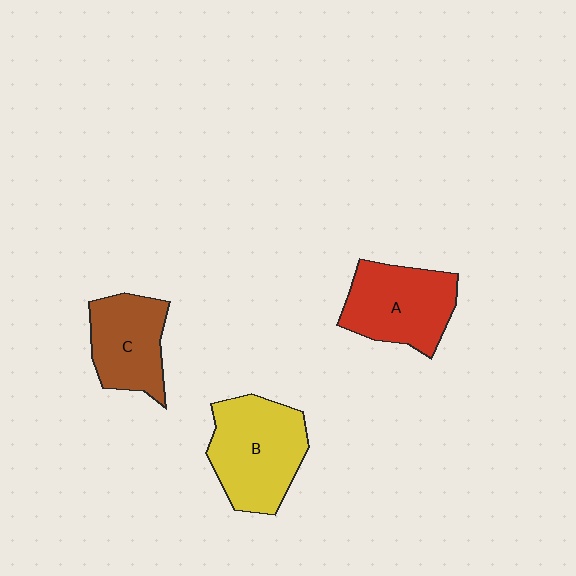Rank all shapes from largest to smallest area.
From largest to smallest: B (yellow), A (red), C (brown).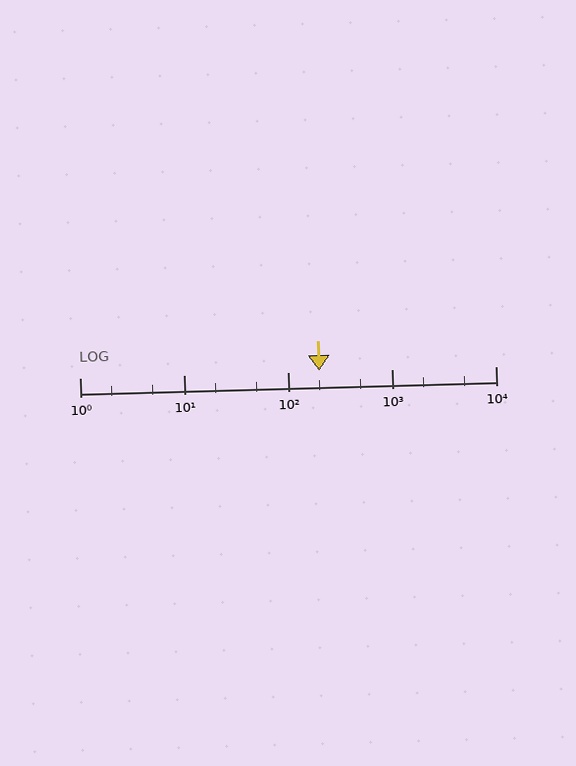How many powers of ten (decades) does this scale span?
The scale spans 4 decades, from 1 to 10000.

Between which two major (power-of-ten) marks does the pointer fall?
The pointer is between 100 and 1000.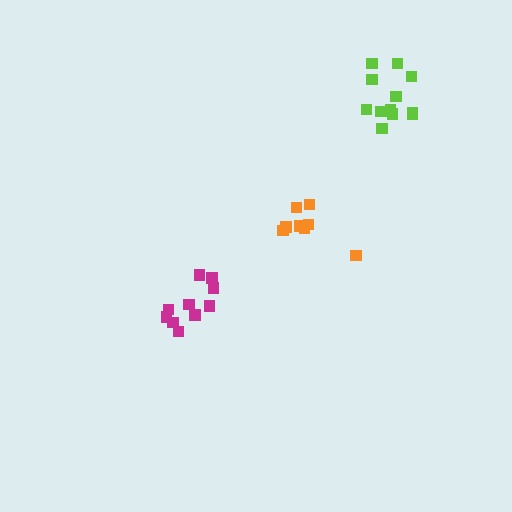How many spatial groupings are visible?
There are 3 spatial groupings.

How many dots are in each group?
Group 1: 8 dots, Group 2: 10 dots, Group 3: 12 dots (30 total).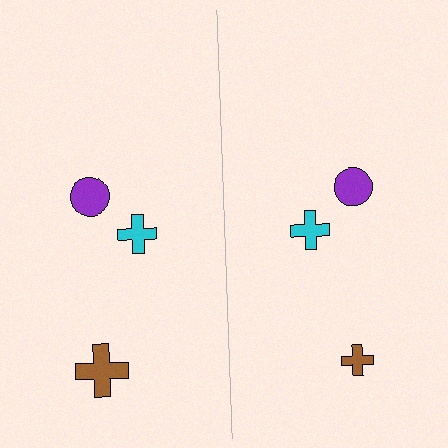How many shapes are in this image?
There are 6 shapes in this image.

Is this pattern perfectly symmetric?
No, the pattern is not perfectly symmetric. The brown cross on the right side has a different size than its mirror counterpart.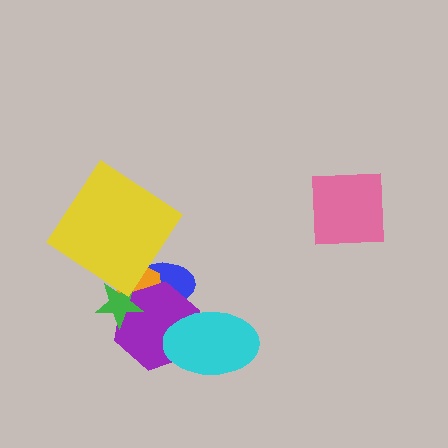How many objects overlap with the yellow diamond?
1 object overlaps with the yellow diamond.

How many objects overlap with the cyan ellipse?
1 object overlaps with the cyan ellipse.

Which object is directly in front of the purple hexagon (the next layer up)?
The green star is directly in front of the purple hexagon.